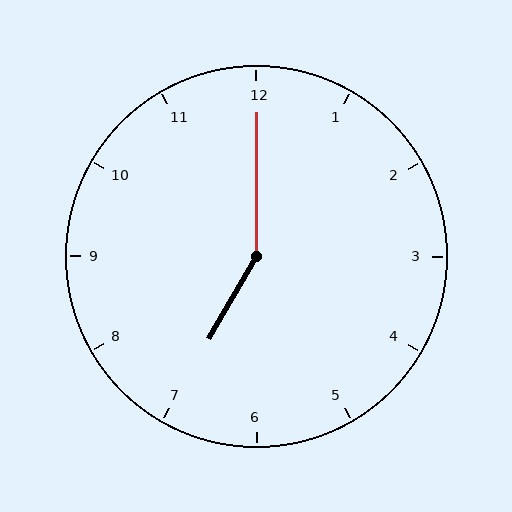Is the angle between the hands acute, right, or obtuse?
It is obtuse.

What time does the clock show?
7:00.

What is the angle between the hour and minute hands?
Approximately 150 degrees.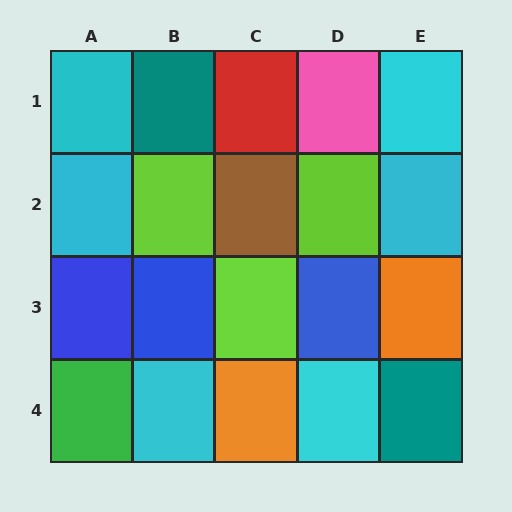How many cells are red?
1 cell is red.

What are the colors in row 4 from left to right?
Green, cyan, orange, cyan, teal.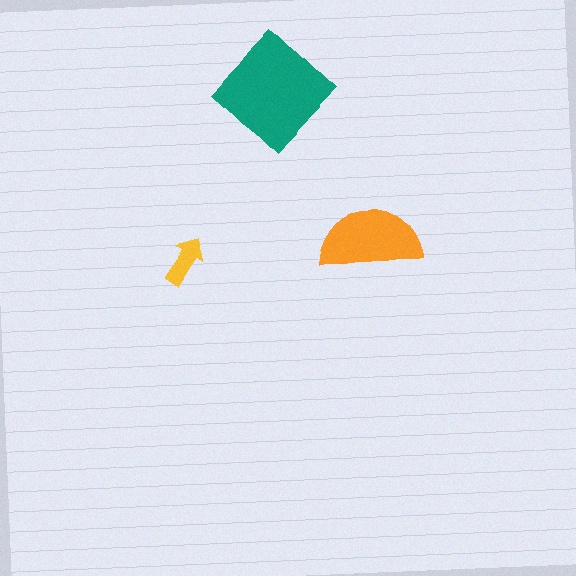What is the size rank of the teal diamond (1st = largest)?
1st.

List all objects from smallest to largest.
The yellow arrow, the orange semicircle, the teal diamond.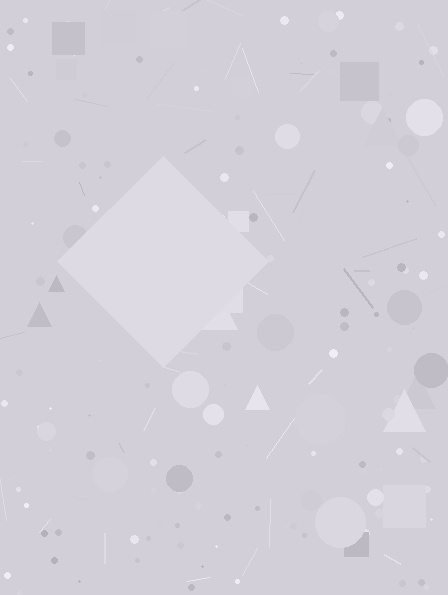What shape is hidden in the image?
A diamond is hidden in the image.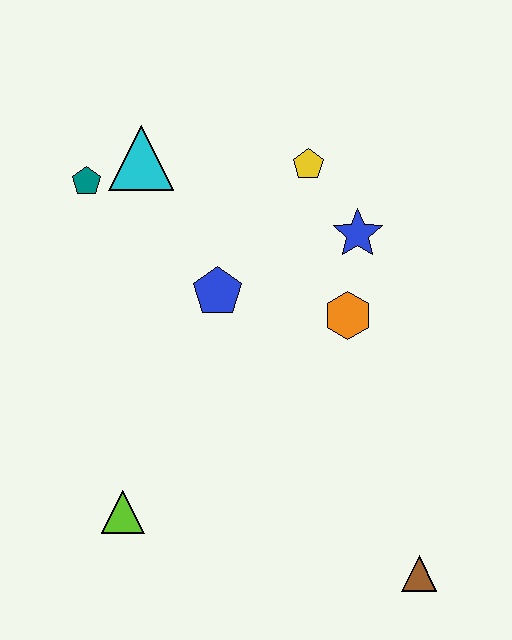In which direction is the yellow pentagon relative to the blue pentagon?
The yellow pentagon is above the blue pentagon.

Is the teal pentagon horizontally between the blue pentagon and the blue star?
No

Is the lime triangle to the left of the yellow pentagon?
Yes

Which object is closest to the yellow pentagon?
The blue star is closest to the yellow pentagon.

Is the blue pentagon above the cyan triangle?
No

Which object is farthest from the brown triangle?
The teal pentagon is farthest from the brown triangle.